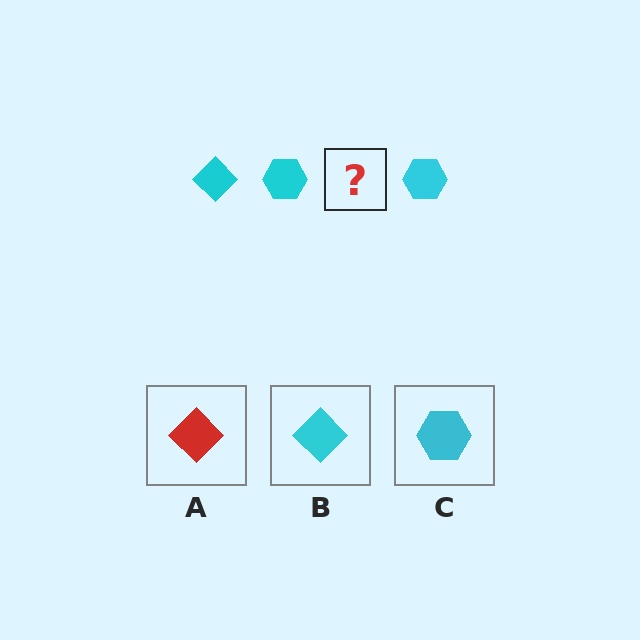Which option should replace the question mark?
Option B.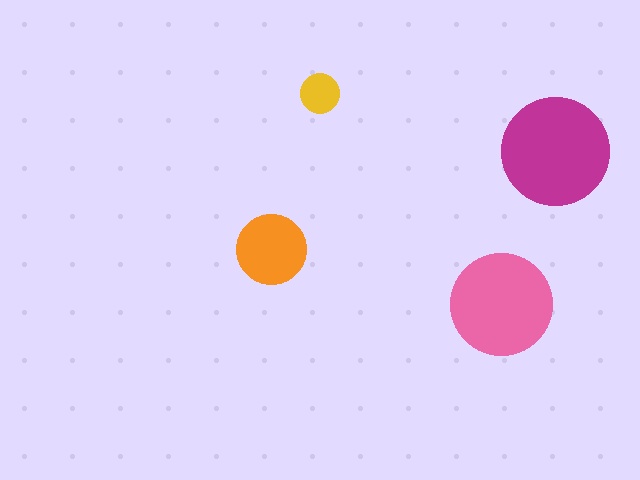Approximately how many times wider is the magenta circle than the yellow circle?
About 3 times wider.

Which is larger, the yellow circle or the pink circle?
The pink one.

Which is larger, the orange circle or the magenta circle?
The magenta one.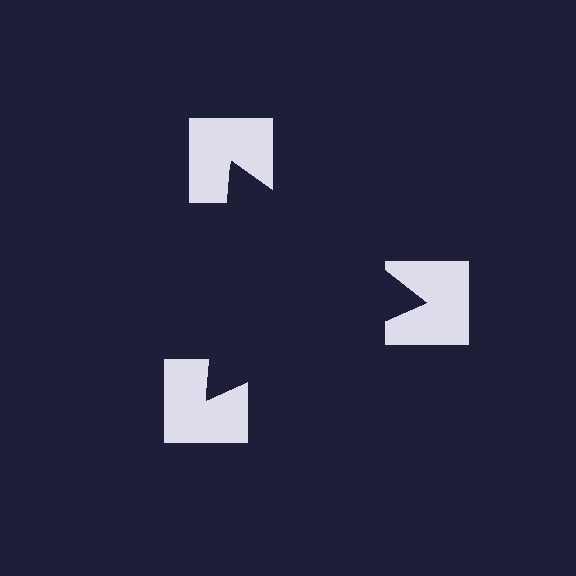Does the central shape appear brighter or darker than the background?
It typically appears slightly darker than the background, even though no actual brightness change is drawn.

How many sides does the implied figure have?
3 sides.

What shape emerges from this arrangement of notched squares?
An illusory triangle — its edges are inferred from the aligned wedge cuts in the notched squares, not physically drawn.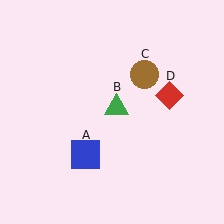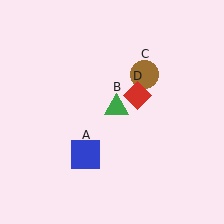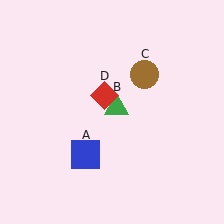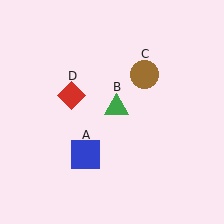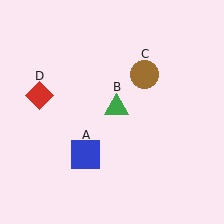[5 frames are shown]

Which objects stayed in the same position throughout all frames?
Blue square (object A) and green triangle (object B) and brown circle (object C) remained stationary.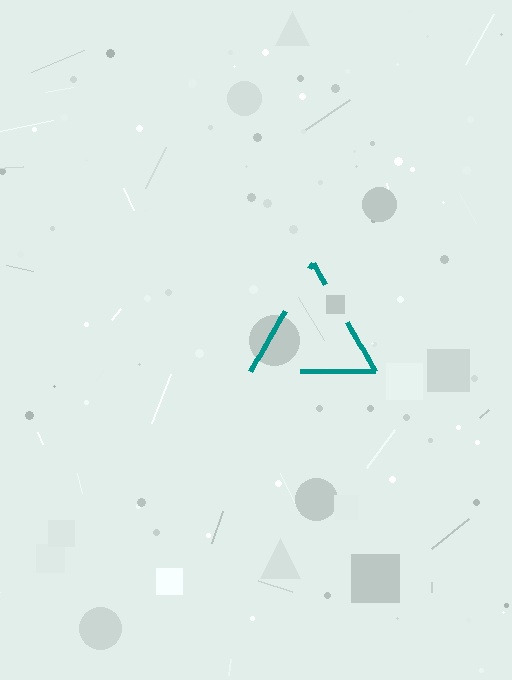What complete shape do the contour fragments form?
The contour fragments form a triangle.